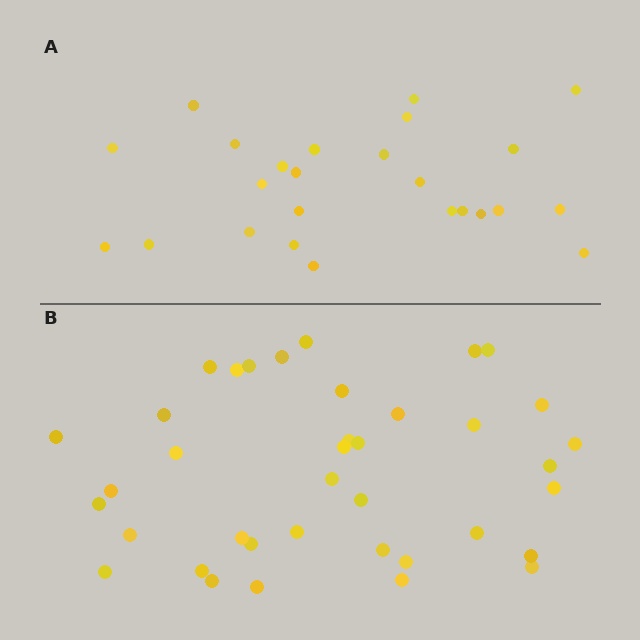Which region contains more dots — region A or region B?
Region B (the bottom region) has more dots.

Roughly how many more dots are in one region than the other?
Region B has approximately 15 more dots than region A.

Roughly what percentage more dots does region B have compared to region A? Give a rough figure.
About 50% more.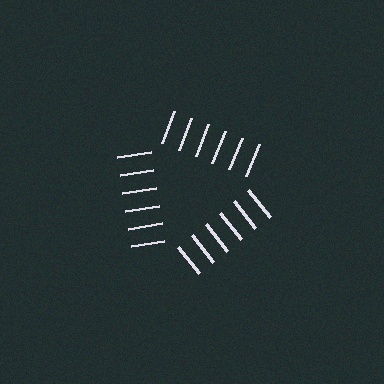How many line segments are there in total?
18 — 6 along each of the 3 edges.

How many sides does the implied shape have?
3 sides — the line-ends trace a triangle.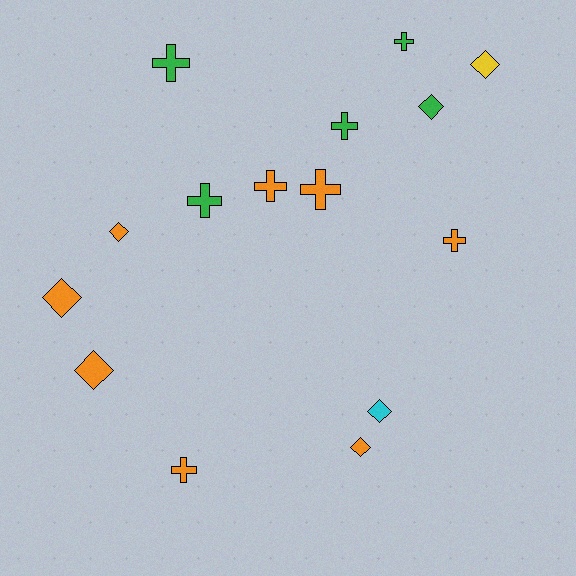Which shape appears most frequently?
Cross, with 8 objects.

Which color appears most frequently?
Orange, with 8 objects.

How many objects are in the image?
There are 15 objects.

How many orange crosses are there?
There are 4 orange crosses.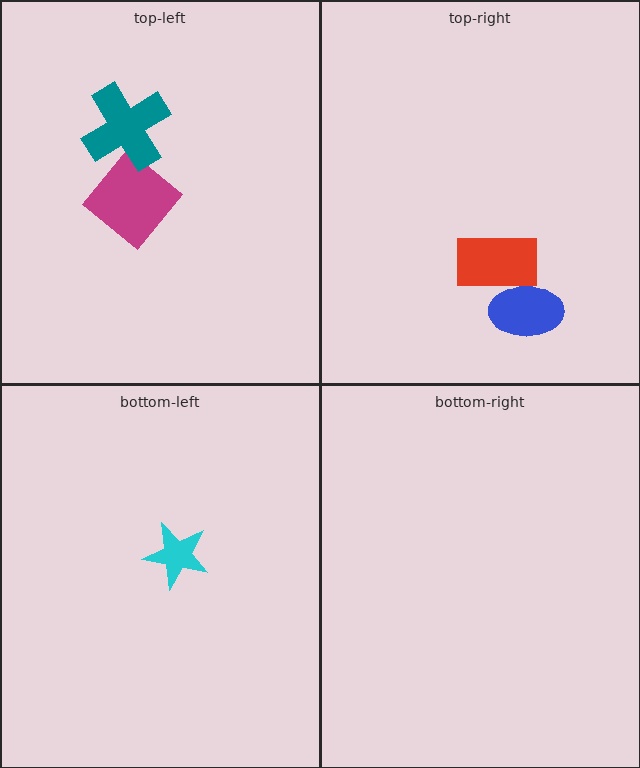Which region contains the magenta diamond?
The top-left region.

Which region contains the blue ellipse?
The top-right region.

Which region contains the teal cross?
The top-left region.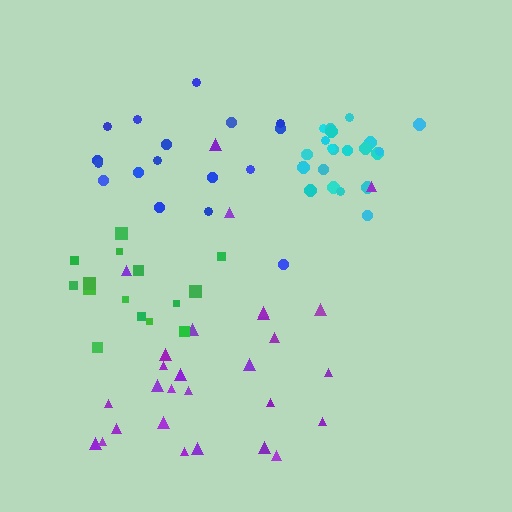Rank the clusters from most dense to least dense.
cyan, green, blue, purple.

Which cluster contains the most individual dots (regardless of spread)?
Purple (28).